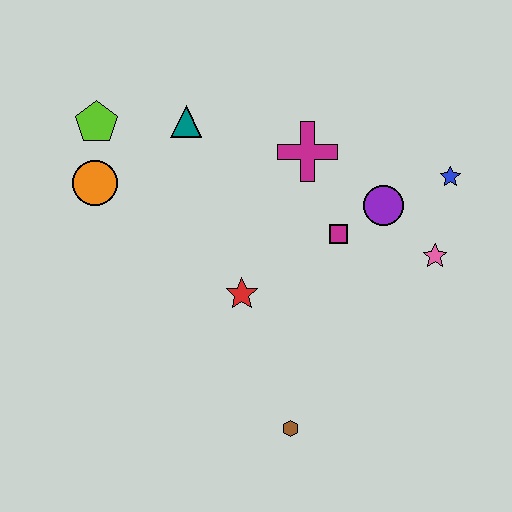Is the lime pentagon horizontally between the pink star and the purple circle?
No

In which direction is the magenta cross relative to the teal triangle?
The magenta cross is to the right of the teal triangle.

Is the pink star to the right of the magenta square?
Yes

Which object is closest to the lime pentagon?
The orange circle is closest to the lime pentagon.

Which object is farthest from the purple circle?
The lime pentagon is farthest from the purple circle.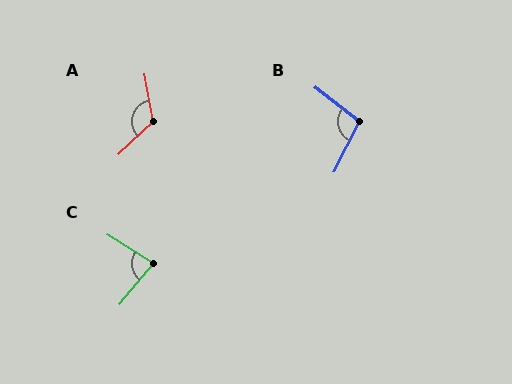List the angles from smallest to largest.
C (82°), B (101°), A (123°).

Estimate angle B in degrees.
Approximately 101 degrees.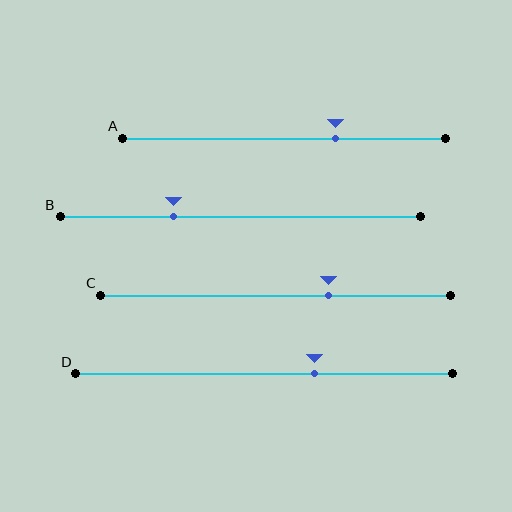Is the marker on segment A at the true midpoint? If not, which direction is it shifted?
No, the marker on segment A is shifted to the right by about 16% of the segment length.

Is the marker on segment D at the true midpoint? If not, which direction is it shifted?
No, the marker on segment D is shifted to the right by about 13% of the segment length.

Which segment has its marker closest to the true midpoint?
Segment D has its marker closest to the true midpoint.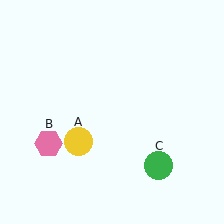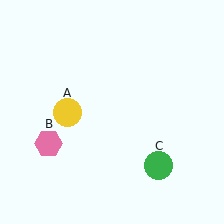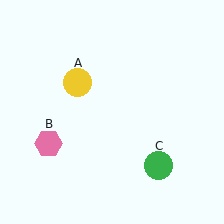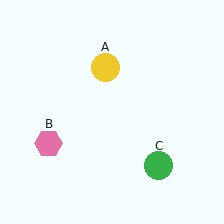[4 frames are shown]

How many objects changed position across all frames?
1 object changed position: yellow circle (object A).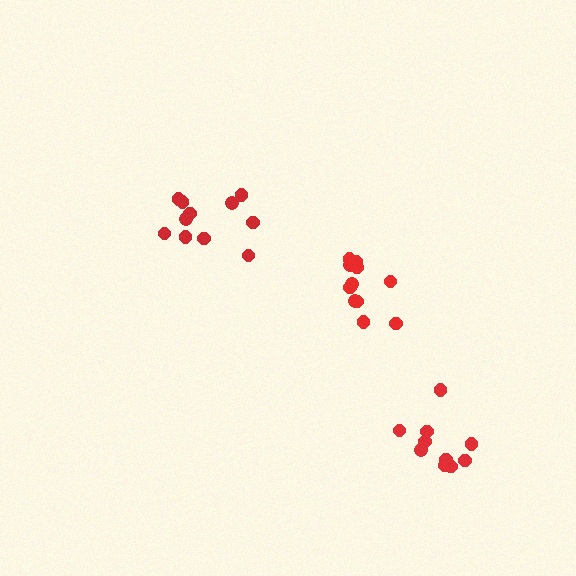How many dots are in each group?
Group 1: 11 dots, Group 2: 11 dots, Group 3: 10 dots (32 total).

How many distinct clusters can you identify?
There are 3 distinct clusters.